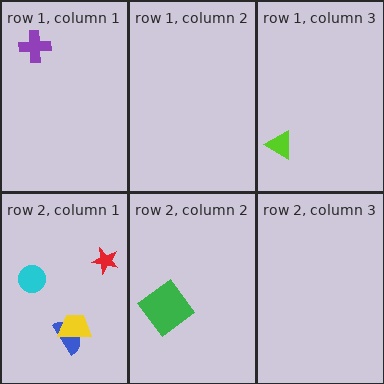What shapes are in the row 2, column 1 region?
The blue semicircle, the cyan circle, the red star, the yellow trapezoid.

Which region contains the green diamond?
The row 2, column 2 region.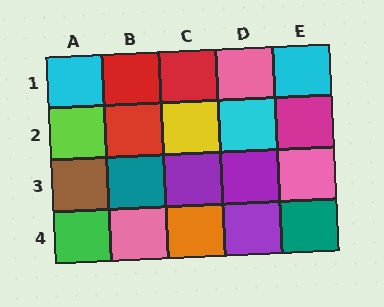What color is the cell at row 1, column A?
Cyan.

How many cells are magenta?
1 cell is magenta.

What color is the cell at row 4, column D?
Purple.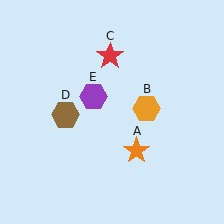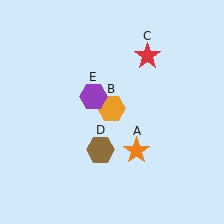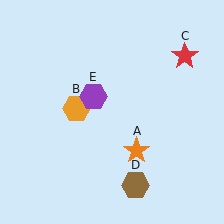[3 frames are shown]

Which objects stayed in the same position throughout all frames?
Orange star (object A) and purple hexagon (object E) remained stationary.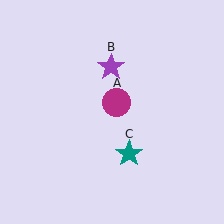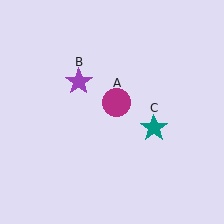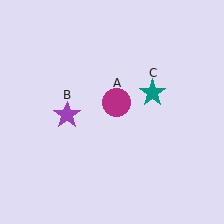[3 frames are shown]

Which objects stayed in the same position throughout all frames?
Magenta circle (object A) remained stationary.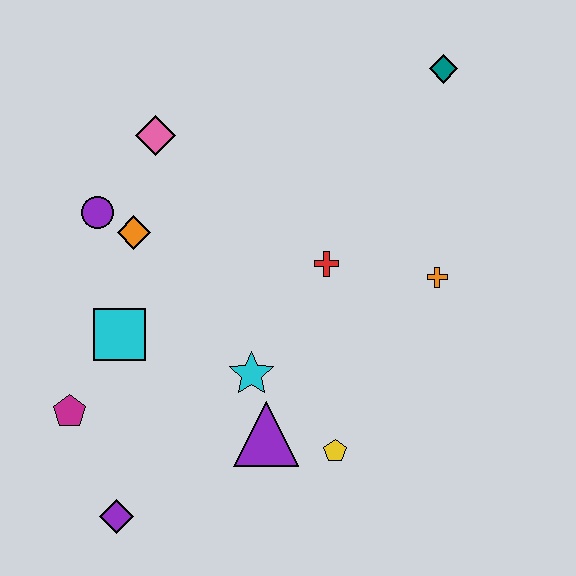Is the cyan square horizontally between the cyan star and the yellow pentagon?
No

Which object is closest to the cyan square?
The magenta pentagon is closest to the cyan square.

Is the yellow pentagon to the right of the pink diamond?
Yes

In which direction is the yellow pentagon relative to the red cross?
The yellow pentagon is below the red cross.